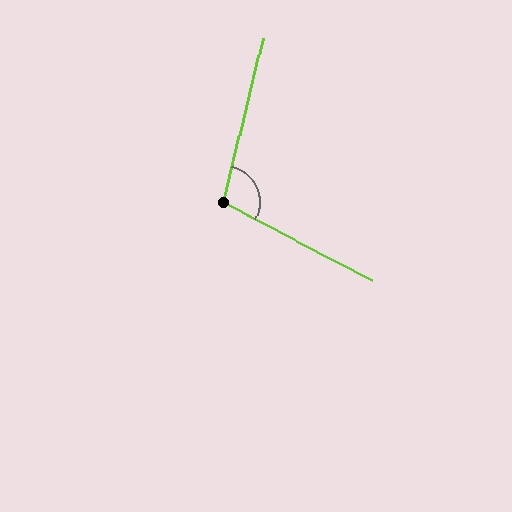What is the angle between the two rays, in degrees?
Approximately 104 degrees.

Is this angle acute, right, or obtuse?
It is obtuse.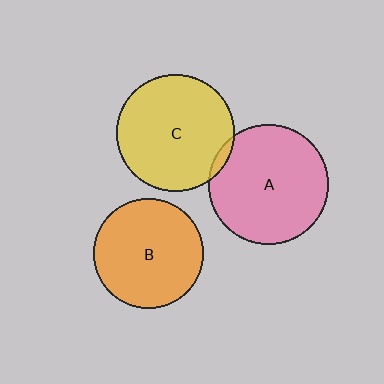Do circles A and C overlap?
Yes.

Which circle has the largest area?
Circle A (pink).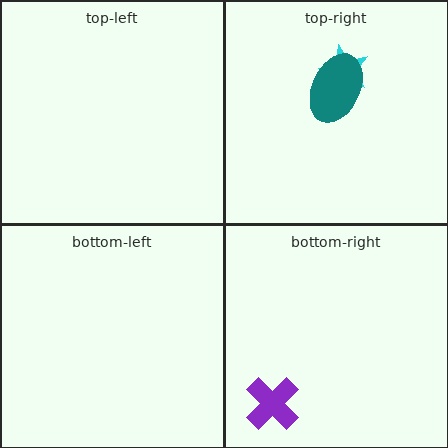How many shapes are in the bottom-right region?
1.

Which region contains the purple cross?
The bottom-right region.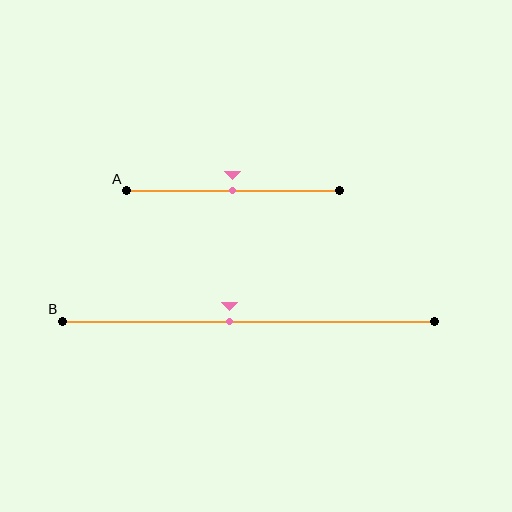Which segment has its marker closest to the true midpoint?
Segment A has its marker closest to the true midpoint.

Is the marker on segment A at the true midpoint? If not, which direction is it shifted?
Yes, the marker on segment A is at the true midpoint.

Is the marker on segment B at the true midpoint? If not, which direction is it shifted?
No, the marker on segment B is shifted to the left by about 5% of the segment length.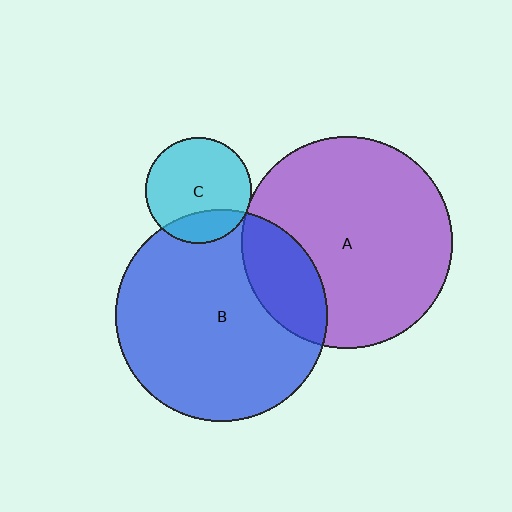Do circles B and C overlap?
Yes.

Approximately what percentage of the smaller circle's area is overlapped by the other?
Approximately 20%.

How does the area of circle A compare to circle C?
Approximately 4.0 times.